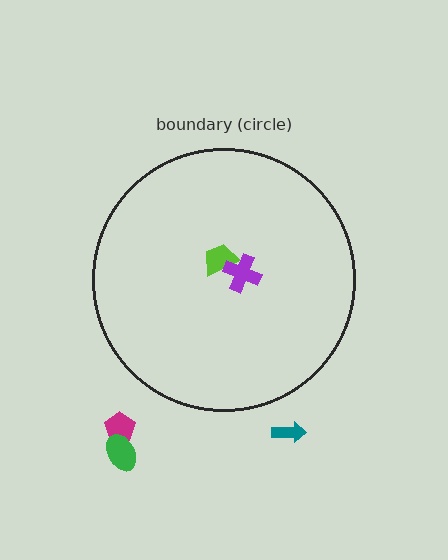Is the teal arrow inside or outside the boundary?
Outside.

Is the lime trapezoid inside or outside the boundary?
Inside.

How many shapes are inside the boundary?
2 inside, 3 outside.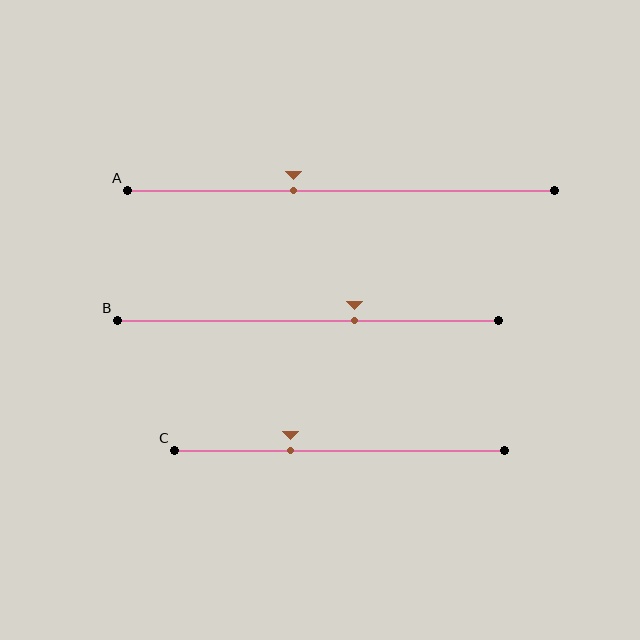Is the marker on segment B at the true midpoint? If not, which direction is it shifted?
No, the marker on segment B is shifted to the right by about 12% of the segment length.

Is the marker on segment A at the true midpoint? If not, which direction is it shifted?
No, the marker on segment A is shifted to the left by about 11% of the segment length.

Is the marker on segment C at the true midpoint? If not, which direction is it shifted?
No, the marker on segment C is shifted to the left by about 15% of the segment length.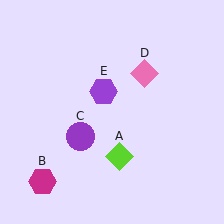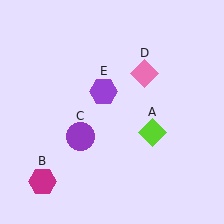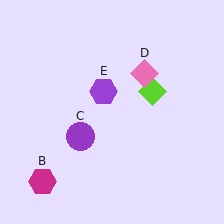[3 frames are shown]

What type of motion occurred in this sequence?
The lime diamond (object A) rotated counterclockwise around the center of the scene.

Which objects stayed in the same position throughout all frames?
Magenta hexagon (object B) and purple circle (object C) and pink diamond (object D) and purple hexagon (object E) remained stationary.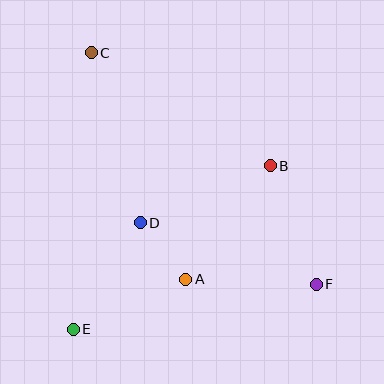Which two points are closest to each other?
Points A and D are closest to each other.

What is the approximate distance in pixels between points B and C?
The distance between B and C is approximately 212 pixels.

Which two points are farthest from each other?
Points C and F are farthest from each other.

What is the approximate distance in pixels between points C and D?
The distance between C and D is approximately 177 pixels.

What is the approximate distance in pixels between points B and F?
The distance between B and F is approximately 127 pixels.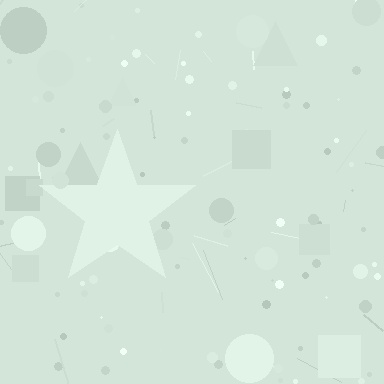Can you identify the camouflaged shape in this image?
The camouflaged shape is a star.